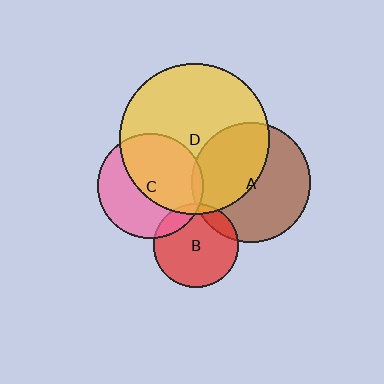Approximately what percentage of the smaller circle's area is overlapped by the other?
Approximately 55%.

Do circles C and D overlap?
Yes.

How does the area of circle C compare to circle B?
Approximately 1.6 times.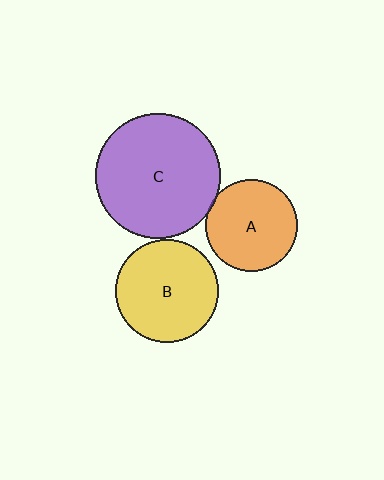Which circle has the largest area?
Circle C (purple).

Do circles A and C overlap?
Yes.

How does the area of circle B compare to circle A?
Approximately 1.2 times.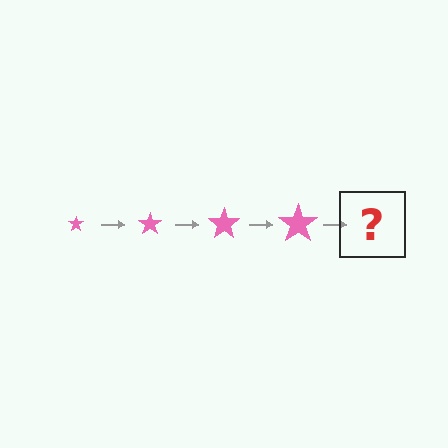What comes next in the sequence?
The next element should be a pink star, larger than the previous one.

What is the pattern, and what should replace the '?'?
The pattern is that the star gets progressively larger each step. The '?' should be a pink star, larger than the previous one.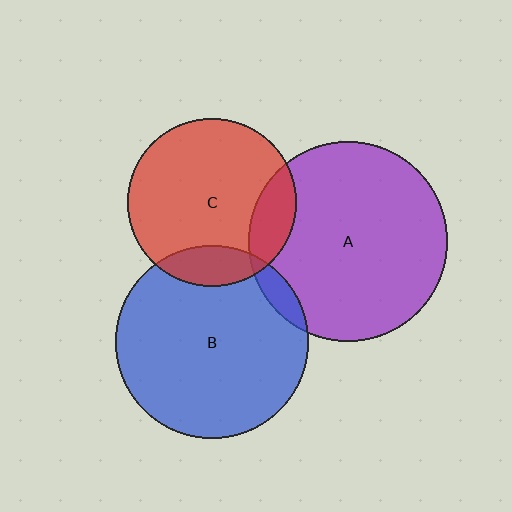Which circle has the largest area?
Circle A (purple).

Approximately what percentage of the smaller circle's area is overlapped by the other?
Approximately 5%.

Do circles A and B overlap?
Yes.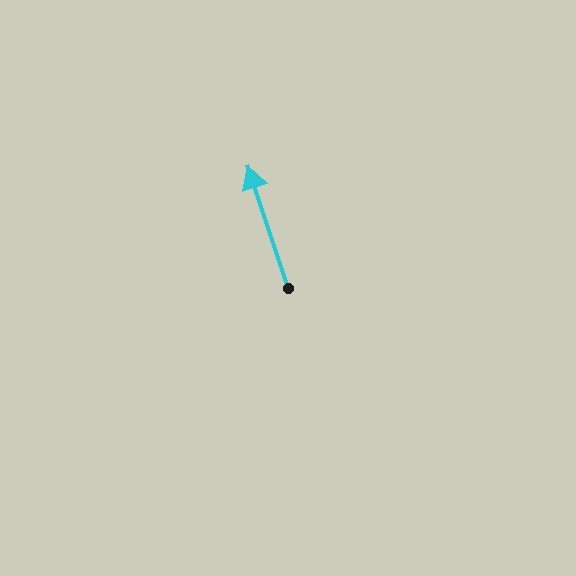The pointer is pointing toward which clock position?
Roughly 11 o'clock.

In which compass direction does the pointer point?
North.